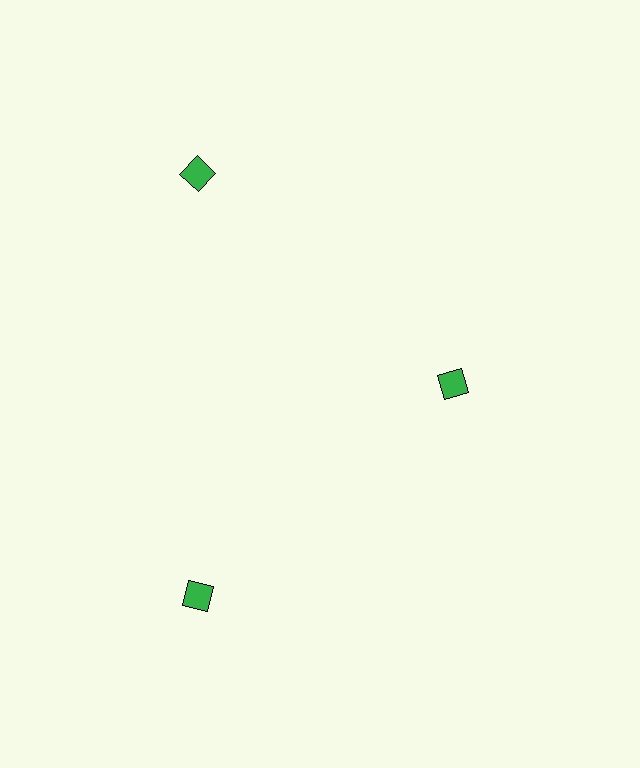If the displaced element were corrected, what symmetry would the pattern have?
It would have 3-fold rotational symmetry — the pattern would map onto itself every 120 degrees.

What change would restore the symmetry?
The symmetry would be restored by moving it outward, back onto the ring so that all 3 diamonds sit at equal angles and equal distance from the center.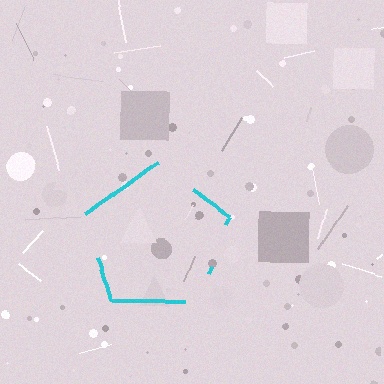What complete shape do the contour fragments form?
The contour fragments form a pentagon.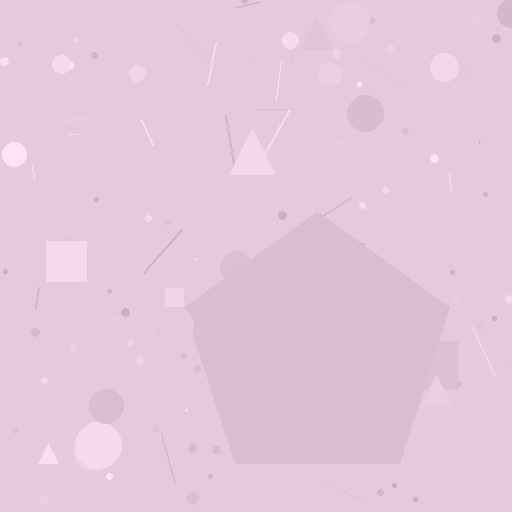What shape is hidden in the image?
A pentagon is hidden in the image.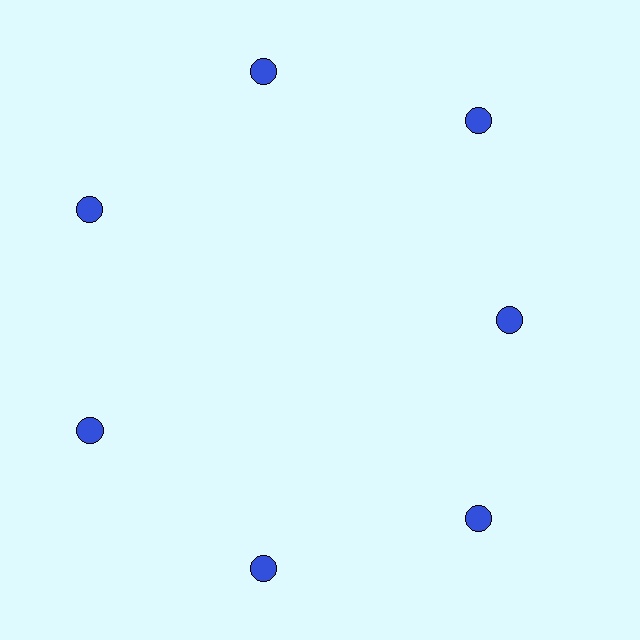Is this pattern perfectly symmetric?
No. The 7 blue circles are arranged in a ring, but one element near the 3 o'clock position is pulled inward toward the center, breaking the 7-fold rotational symmetry.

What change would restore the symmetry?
The symmetry would be restored by moving it outward, back onto the ring so that all 7 circles sit at equal angles and equal distance from the center.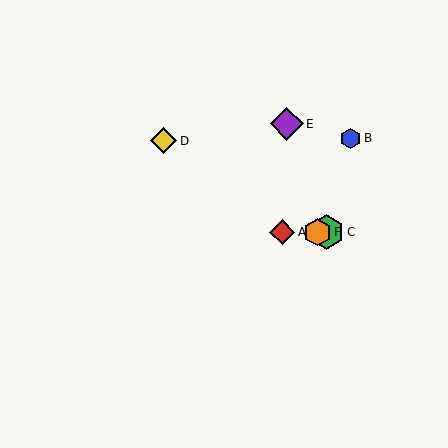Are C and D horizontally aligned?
No, C is at y≈232 and D is at y≈141.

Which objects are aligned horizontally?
Objects A, C, F are aligned horizontally.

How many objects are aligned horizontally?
3 objects (A, C, F) are aligned horizontally.